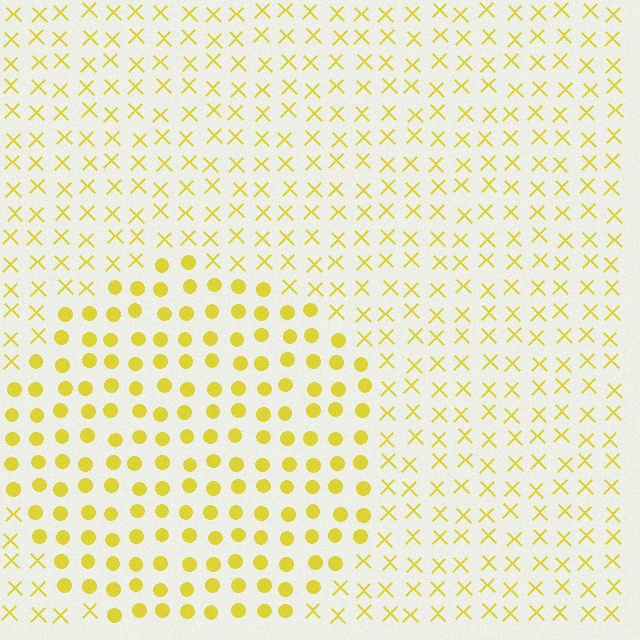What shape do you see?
I see a circle.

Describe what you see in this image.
The image is filled with small yellow elements arranged in a uniform grid. A circle-shaped region contains circles, while the surrounding area contains X marks. The boundary is defined purely by the change in element shape.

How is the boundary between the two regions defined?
The boundary is defined by a change in element shape: circles inside vs. X marks outside. All elements share the same color and spacing.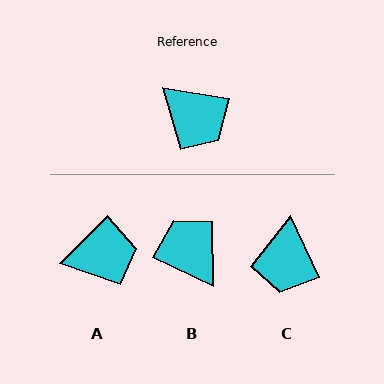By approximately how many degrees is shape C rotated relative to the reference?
Approximately 55 degrees clockwise.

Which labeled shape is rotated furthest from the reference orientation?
B, about 165 degrees away.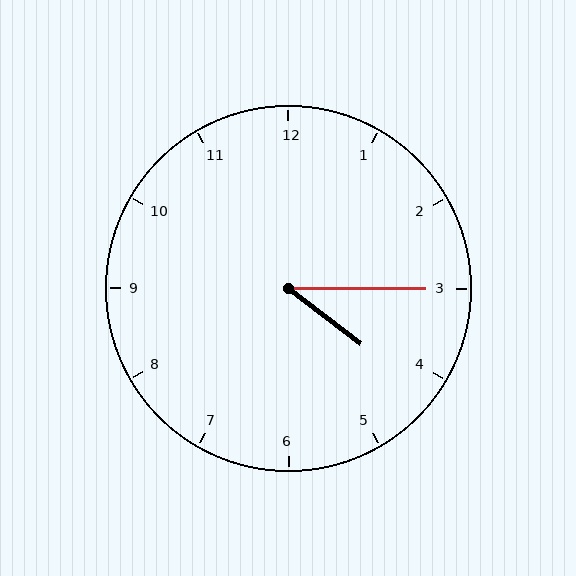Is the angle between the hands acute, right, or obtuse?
It is acute.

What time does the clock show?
4:15.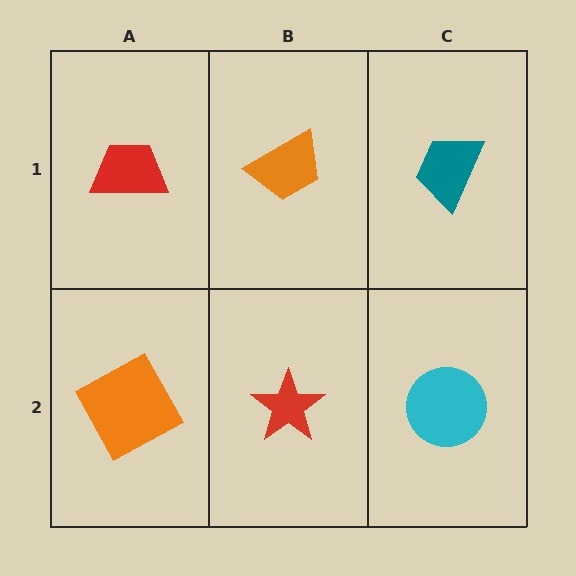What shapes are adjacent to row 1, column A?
An orange square (row 2, column A), an orange trapezoid (row 1, column B).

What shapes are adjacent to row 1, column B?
A red star (row 2, column B), a red trapezoid (row 1, column A), a teal trapezoid (row 1, column C).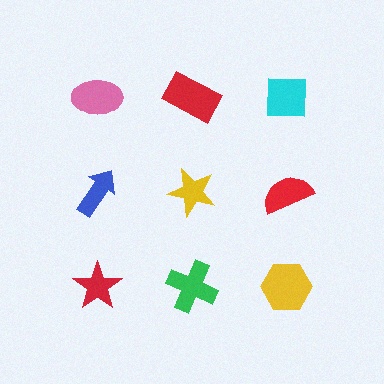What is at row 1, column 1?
A pink ellipse.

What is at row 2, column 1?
A blue arrow.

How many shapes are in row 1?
3 shapes.